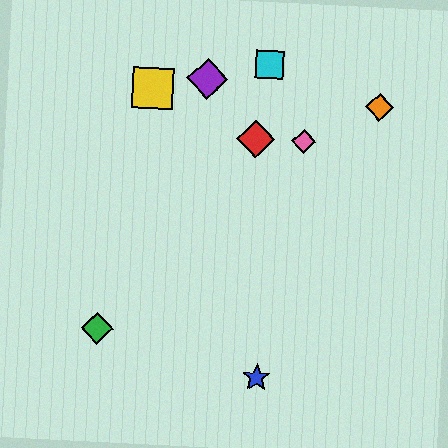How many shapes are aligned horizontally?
2 shapes (the red diamond, the pink diamond) are aligned horizontally.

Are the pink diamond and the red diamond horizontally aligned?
Yes, both are at y≈141.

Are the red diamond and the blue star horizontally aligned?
No, the red diamond is at y≈139 and the blue star is at y≈378.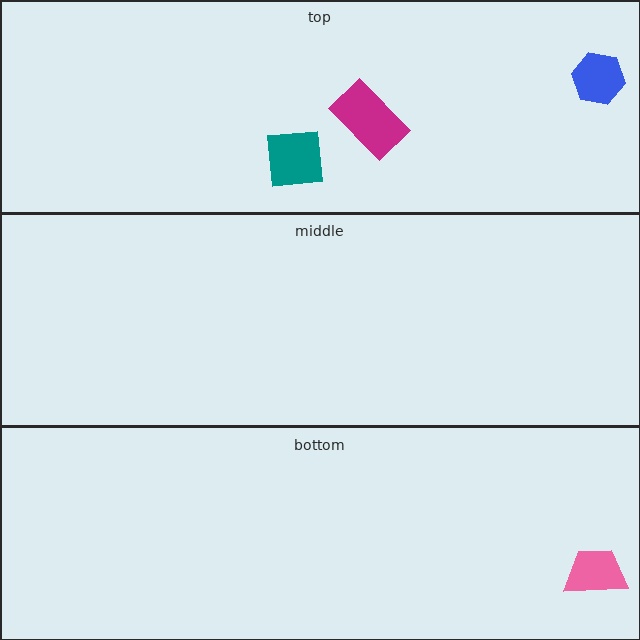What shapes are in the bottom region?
The pink trapezoid.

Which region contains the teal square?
The top region.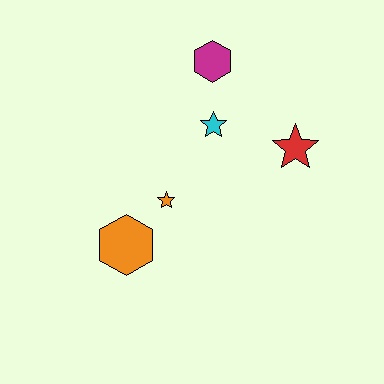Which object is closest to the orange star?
The orange hexagon is closest to the orange star.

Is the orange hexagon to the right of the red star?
No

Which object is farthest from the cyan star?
The orange hexagon is farthest from the cyan star.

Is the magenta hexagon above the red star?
Yes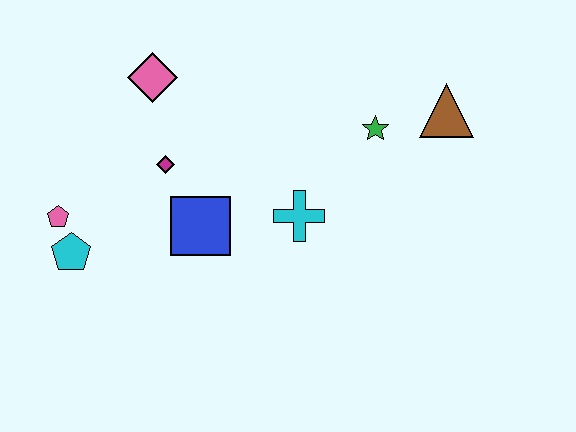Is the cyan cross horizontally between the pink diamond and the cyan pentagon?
No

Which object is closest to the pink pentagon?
The cyan pentagon is closest to the pink pentagon.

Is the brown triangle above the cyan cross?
Yes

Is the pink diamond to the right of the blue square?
No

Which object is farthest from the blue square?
The brown triangle is farthest from the blue square.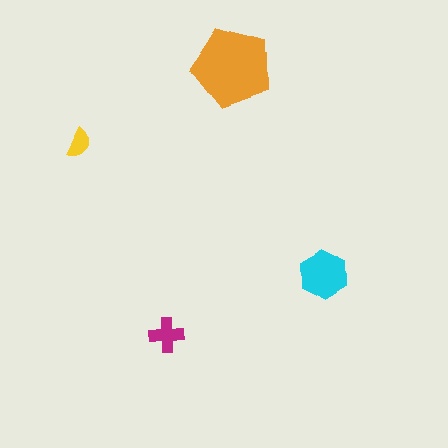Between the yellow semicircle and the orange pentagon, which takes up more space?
The orange pentagon.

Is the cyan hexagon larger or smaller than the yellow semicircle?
Larger.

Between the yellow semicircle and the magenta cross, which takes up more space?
The magenta cross.